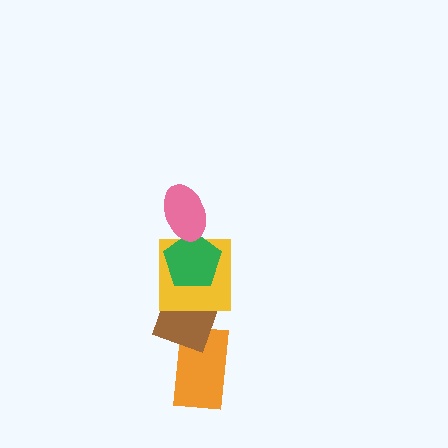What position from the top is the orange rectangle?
The orange rectangle is 5th from the top.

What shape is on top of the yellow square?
The green pentagon is on top of the yellow square.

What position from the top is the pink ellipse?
The pink ellipse is 1st from the top.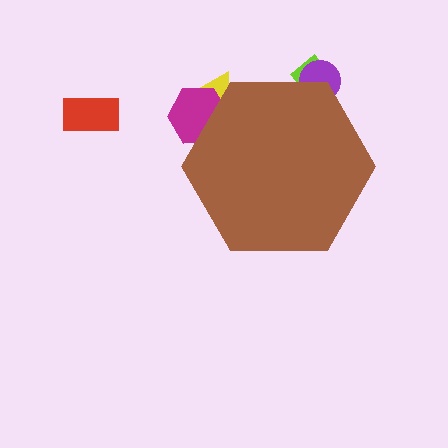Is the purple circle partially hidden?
Yes, the purple circle is partially hidden behind the brown hexagon.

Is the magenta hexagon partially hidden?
Yes, the magenta hexagon is partially hidden behind the brown hexagon.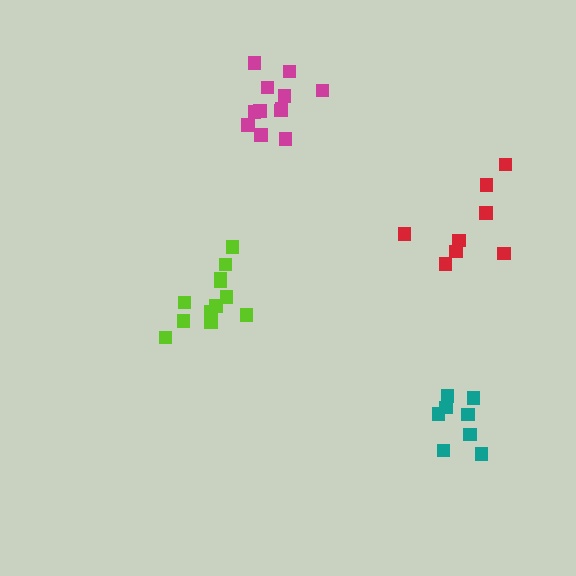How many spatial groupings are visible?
There are 4 spatial groupings.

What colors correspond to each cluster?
The clusters are colored: red, teal, magenta, lime.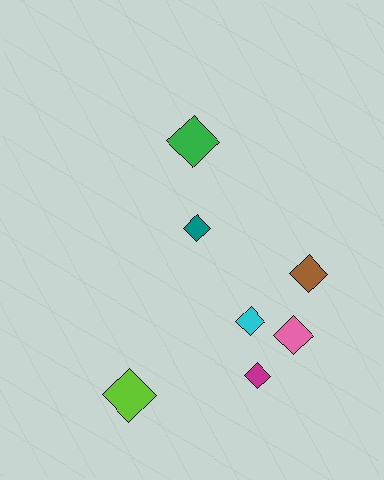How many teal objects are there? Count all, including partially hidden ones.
There is 1 teal object.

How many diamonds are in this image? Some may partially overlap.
There are 7 diamonds.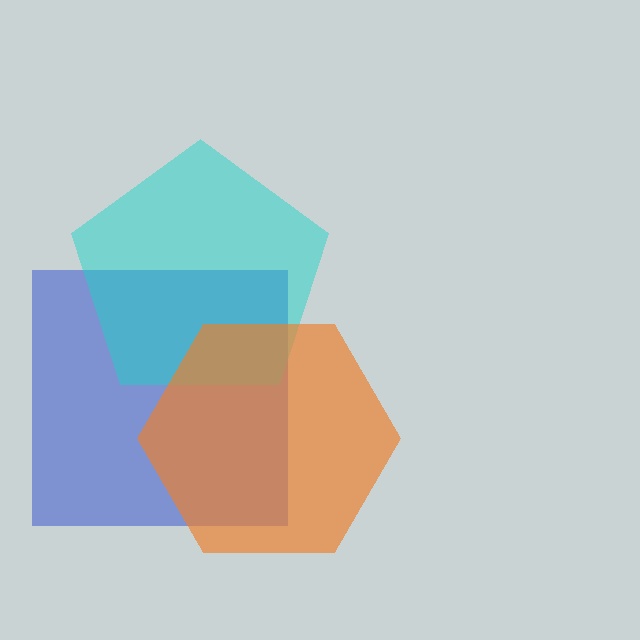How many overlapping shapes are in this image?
There are 3 overlapping shapes in the image.